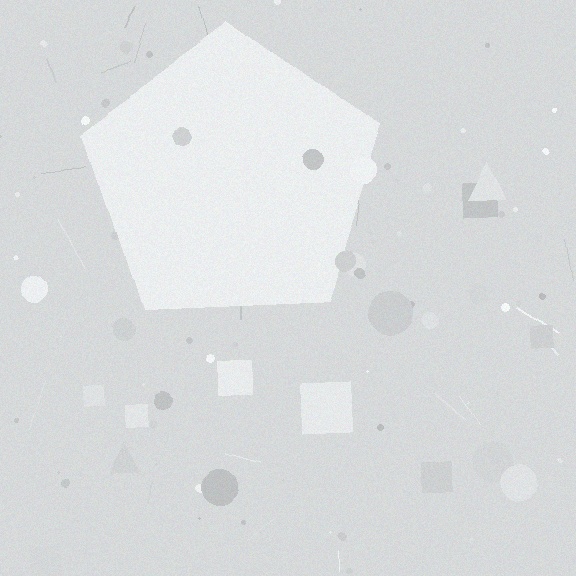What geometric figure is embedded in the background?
A pentagon is embedded in the background.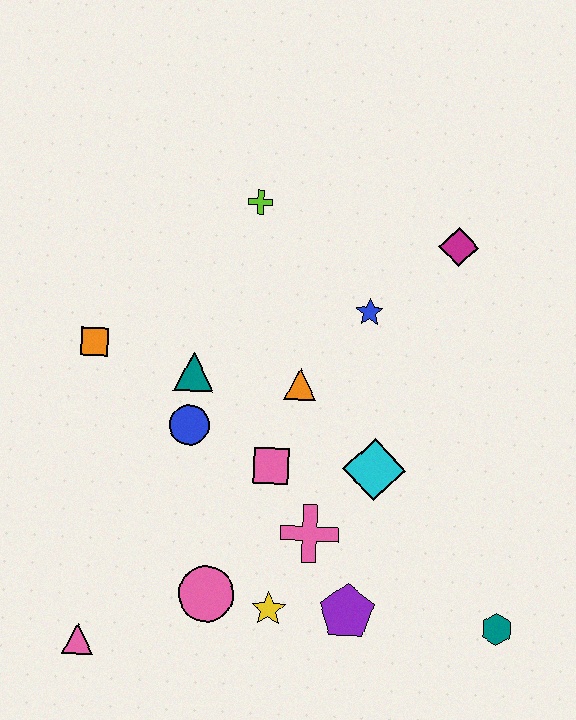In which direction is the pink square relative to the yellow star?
The pink square is above the yellow star.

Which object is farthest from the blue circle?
The teal hexagon is farthest from the blue circle.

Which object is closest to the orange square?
The teal triangle is closest to the orange square.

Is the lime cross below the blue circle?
No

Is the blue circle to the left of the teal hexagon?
Yes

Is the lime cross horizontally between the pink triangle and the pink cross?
Yes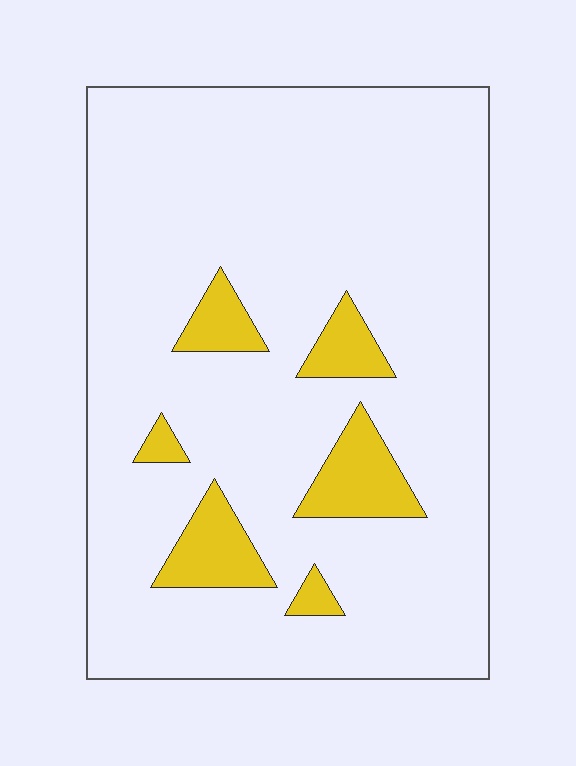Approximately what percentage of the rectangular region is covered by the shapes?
Approximately 10%.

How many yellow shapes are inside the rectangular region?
6.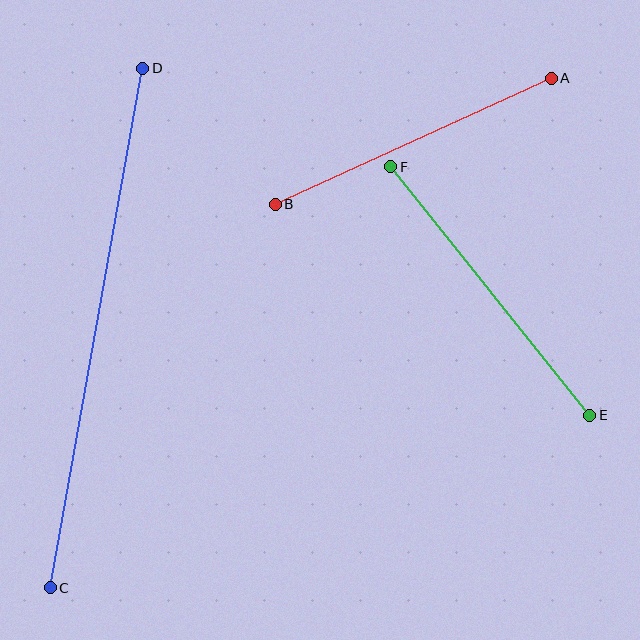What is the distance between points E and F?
The distance is approximately 318 pixels.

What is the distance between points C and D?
The distance is approximately 528 pixels.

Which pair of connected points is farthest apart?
Points C and D are farthest apart.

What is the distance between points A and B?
The distance is approximately 303 pixels.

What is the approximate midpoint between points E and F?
The midpoint is at approximately (490, 291) pixels.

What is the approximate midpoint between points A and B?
The midpoint is at approximately (413, 141) pixels.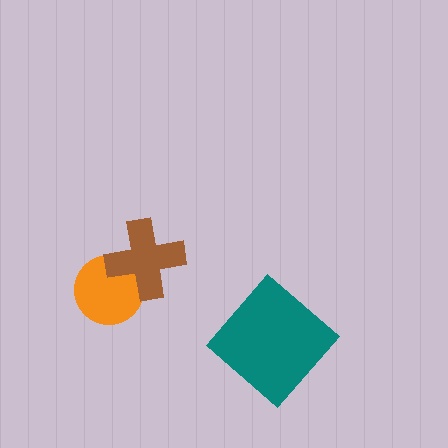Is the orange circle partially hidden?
Yes, it is partially covered by another shape.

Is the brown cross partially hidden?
No, no other shape covers it.